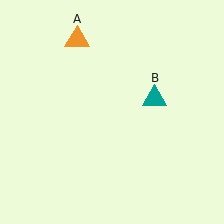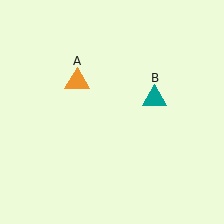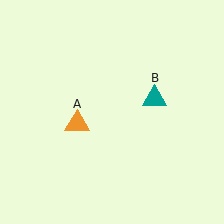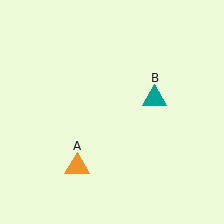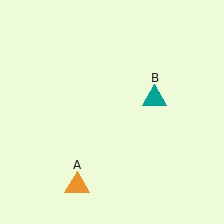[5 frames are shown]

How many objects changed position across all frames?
1 object changed position: orange triangle (object A).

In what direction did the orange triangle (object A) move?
The orange triangle (object A) moved down.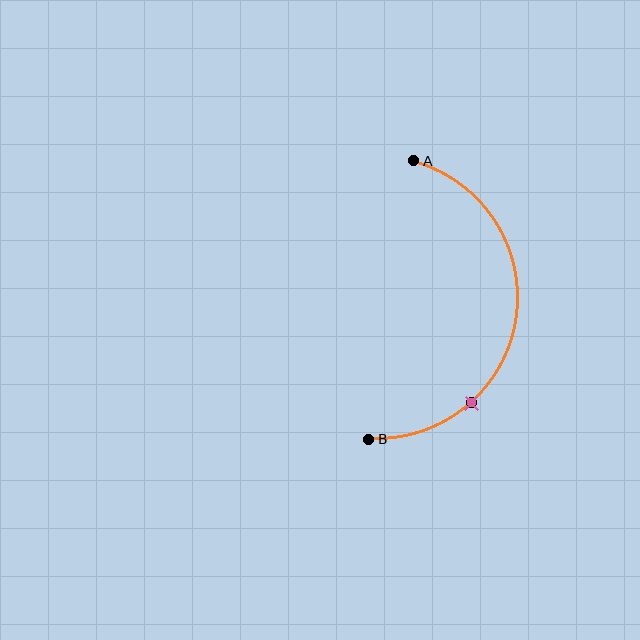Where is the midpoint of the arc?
The arc midpoint is the point on the curve farthest from the straight line joining A and B. It sits to the right of that line.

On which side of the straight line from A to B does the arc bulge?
The arc bulges to the right of the straight line connecting A and B.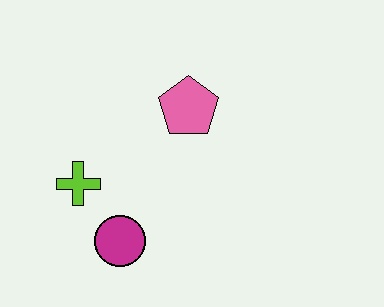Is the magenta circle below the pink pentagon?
Yes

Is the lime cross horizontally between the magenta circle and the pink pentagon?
No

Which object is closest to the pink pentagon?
The lime cross is closest to the pink pentagon.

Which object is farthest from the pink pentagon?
The magenta circle is farthest from the pink pentagon.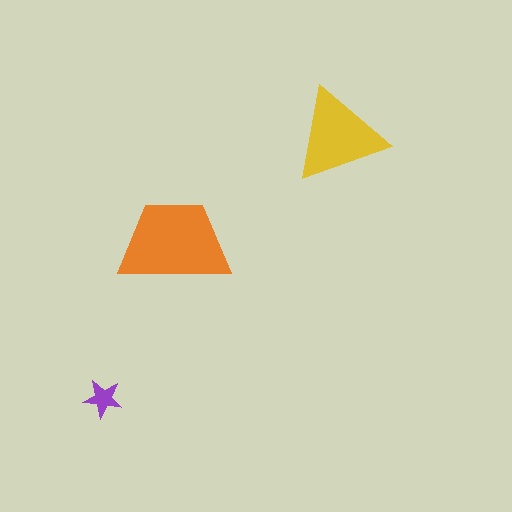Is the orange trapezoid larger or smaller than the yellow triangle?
Larger.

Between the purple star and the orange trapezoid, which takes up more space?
The orange trapezoid.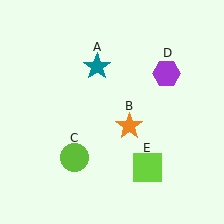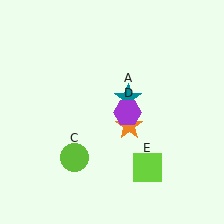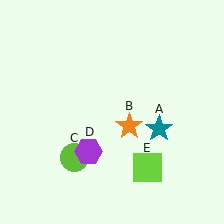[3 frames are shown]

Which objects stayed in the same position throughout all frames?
Orange star (object B) and lime circle (object C) and lime square (object E) remained stationary.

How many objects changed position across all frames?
2 objects changed position: teal star (object A), purple hexagon (object D).